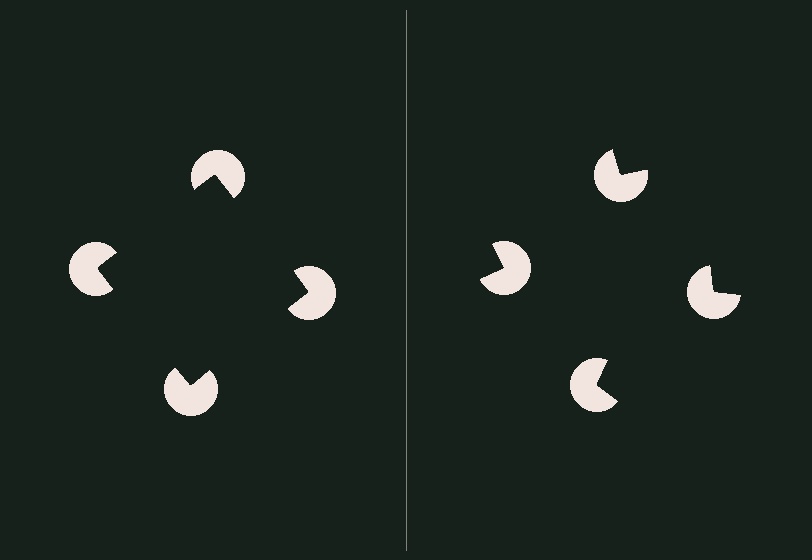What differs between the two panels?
The pac-man discs are positioned identically on both sides; only the wedge orientations differ. On the left they align to a square; on the right they are misaligned.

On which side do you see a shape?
An illusory square appears on the left side. On the right side the wedge cuts are rotated, so no coherent shape forms.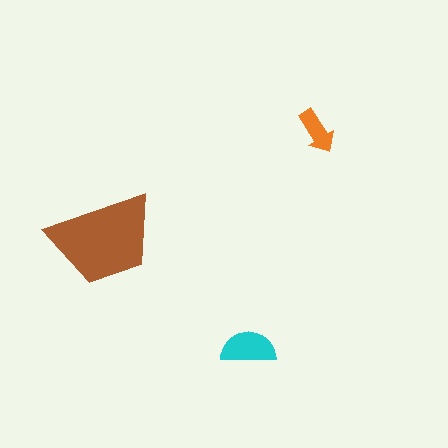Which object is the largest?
The brown trapezoid.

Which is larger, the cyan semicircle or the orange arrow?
The cyan semicircle.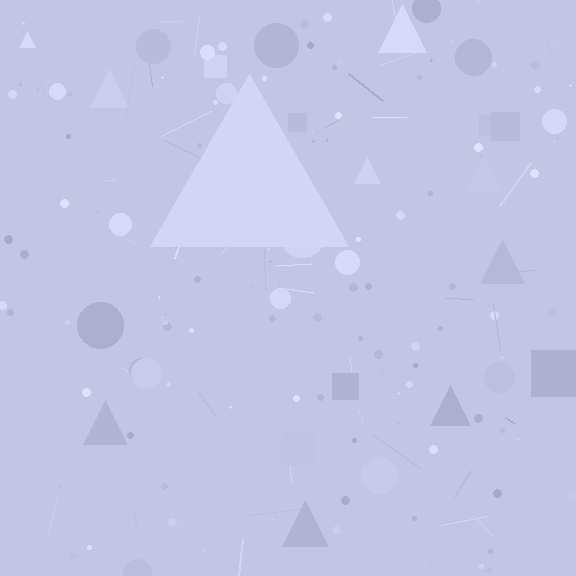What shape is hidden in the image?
A triangle is hidden in the image.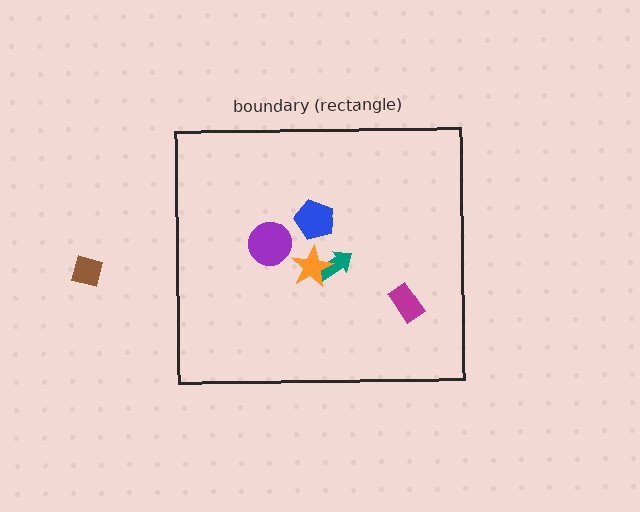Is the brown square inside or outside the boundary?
Outside.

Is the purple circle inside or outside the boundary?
Inside.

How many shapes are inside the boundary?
5 inside, 1 outside.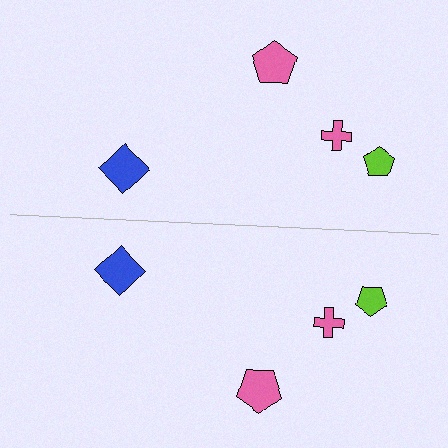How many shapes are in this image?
There are 8 shapes in this image.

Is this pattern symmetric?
Yes, this pattern has bilateral (reflection) symmetry.